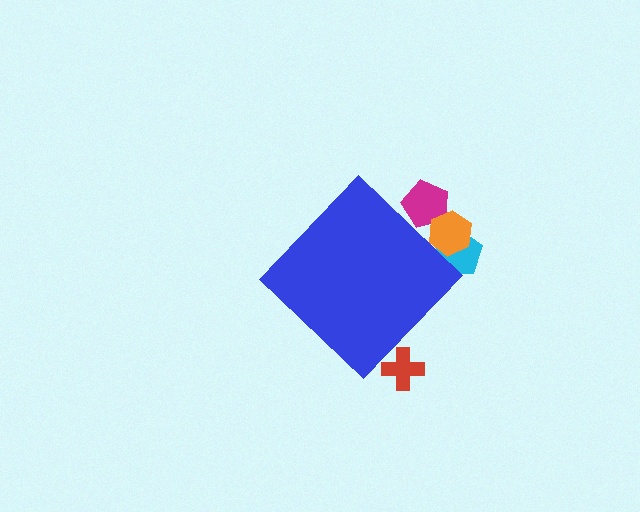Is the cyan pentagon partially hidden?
Yes, the cyan pentagon is partially hidden behind the blue diamond.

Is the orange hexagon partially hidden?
Yes, the orange hexagon is partially hidden behind the blue diamond.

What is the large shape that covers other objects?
A blue diamond.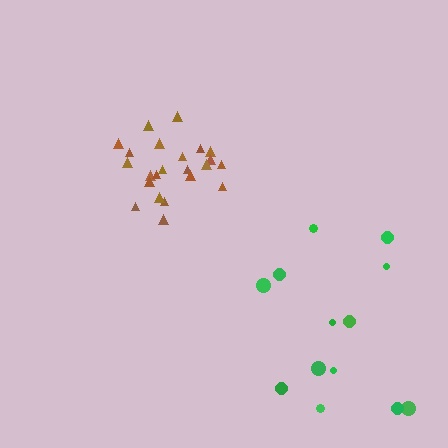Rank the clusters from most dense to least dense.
brown, green.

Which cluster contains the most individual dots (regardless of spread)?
Brown (23).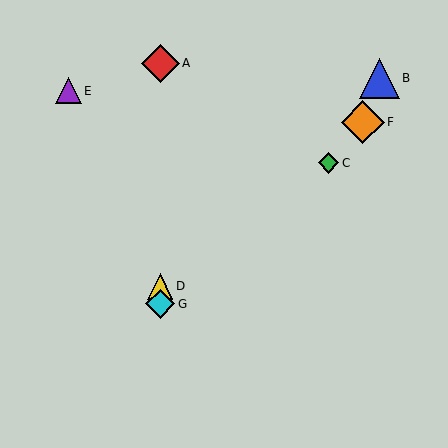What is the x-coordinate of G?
Object G is at x≈160.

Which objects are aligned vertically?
Objects A, D, G are aligned vertically.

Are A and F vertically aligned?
No, A is at x≈160 and F is at x≈363.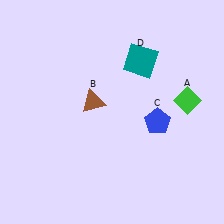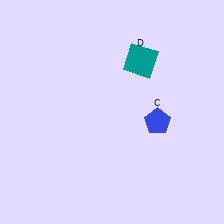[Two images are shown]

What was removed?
The brown triangle (B), the green diamond (A) were removed in Image 2.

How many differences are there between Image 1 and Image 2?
There are 2 differences between the two images.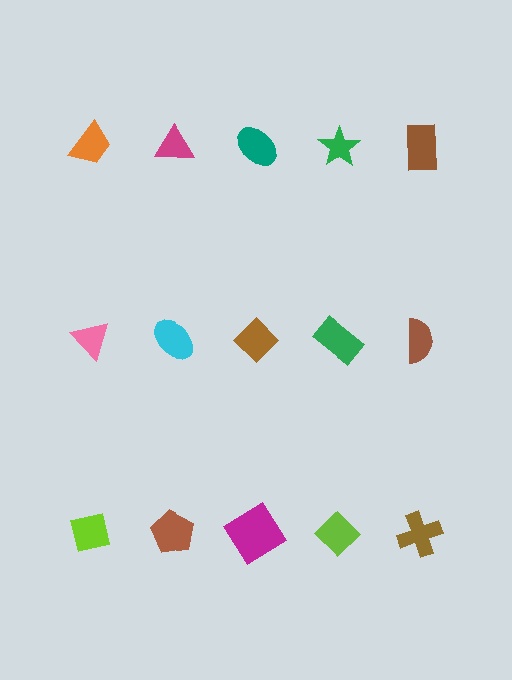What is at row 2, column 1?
A pink triangle.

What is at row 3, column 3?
A magenta diamond.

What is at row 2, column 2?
A cyan ellipse.